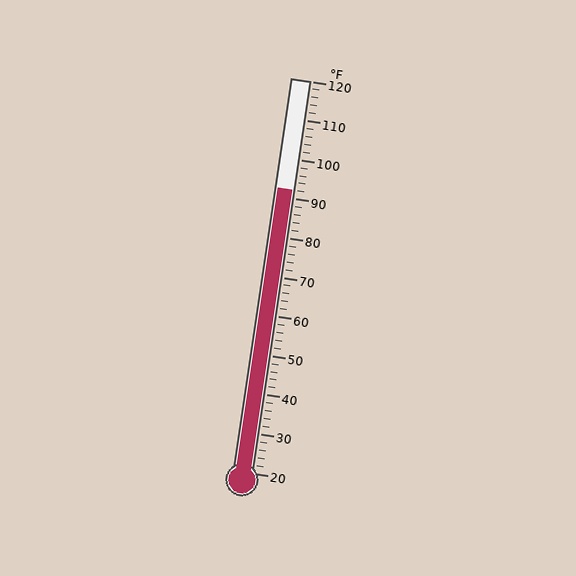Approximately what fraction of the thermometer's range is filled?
The thermometer is filled to approximately 70% of its range.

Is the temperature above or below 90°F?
The temperature is above 90°F.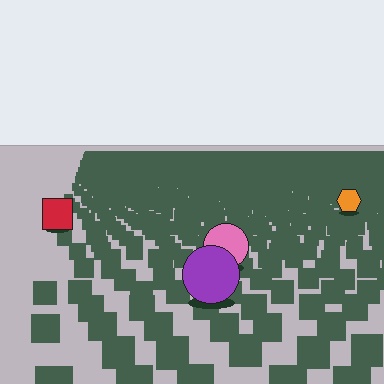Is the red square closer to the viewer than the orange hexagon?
Yes. The red square is closer — you can tell from the texture gradient: the ground texture is coarser near it.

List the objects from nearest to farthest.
From nearest to farthest: the purple circle, the pink circle, the red square, the orange hexagon.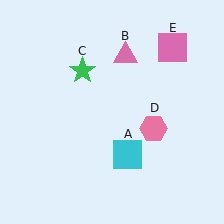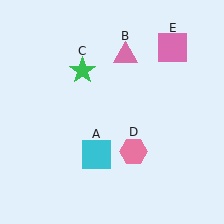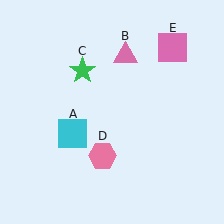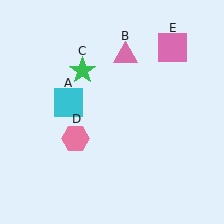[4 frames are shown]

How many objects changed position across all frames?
2 objects changed position: cyan square (object A), pink hexagon (object D).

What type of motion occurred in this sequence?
The cyan square (object A), pink hexagon (object D) rotated clockwise around the center of the scene.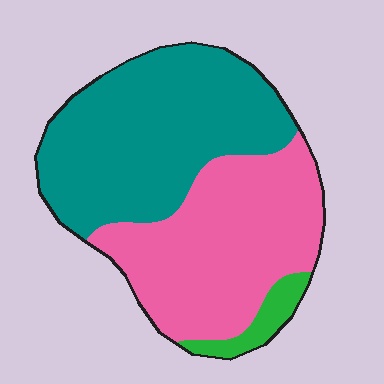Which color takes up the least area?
Green, at roughly 5%.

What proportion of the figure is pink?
Pink covers about 45% of the figure.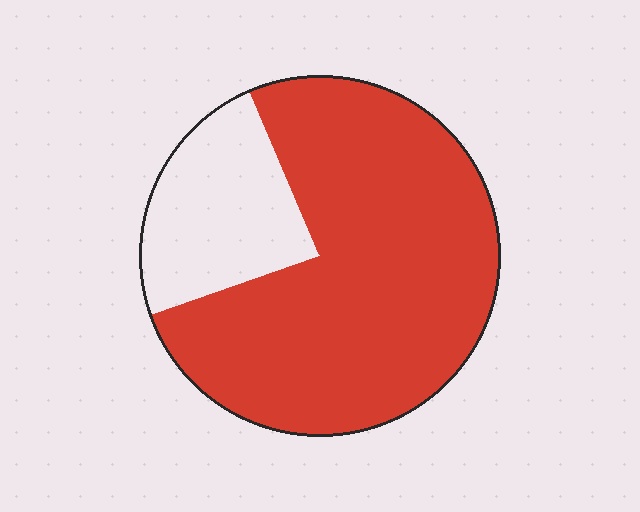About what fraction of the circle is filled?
About three quarters (3/4).